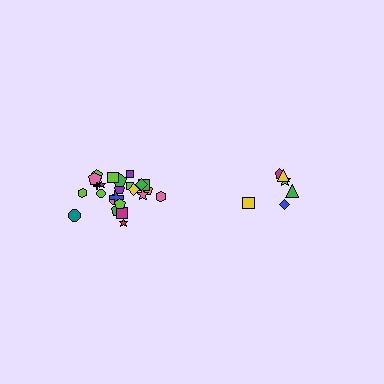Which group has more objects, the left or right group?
The left group.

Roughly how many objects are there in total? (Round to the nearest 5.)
Roughly 30 objects in total.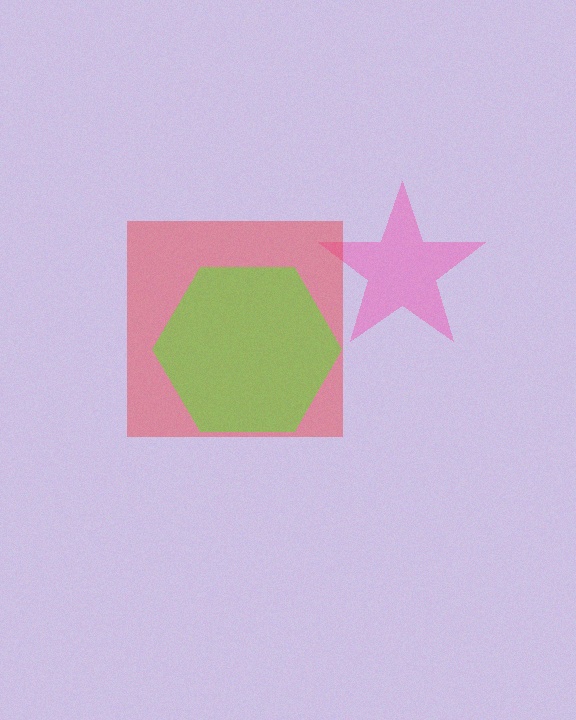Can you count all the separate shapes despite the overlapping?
Yes, there are 3 separate shapes.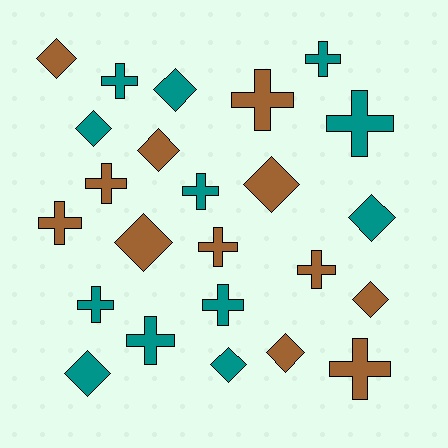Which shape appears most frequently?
Cross, with 13 objects.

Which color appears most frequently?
Teal, with 12 objects.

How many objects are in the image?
There are 24 objects.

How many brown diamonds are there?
There are 6 brown diamonds.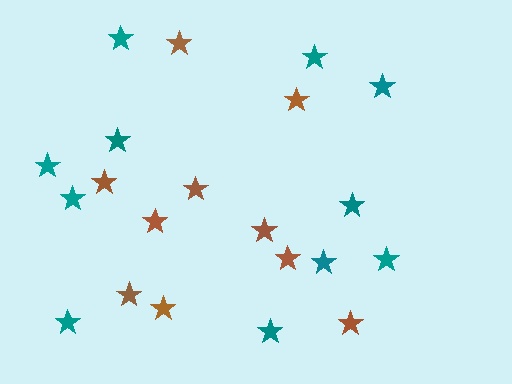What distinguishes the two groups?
There are 2 groups: one group of brown stars (10) and one group of teal stars (11).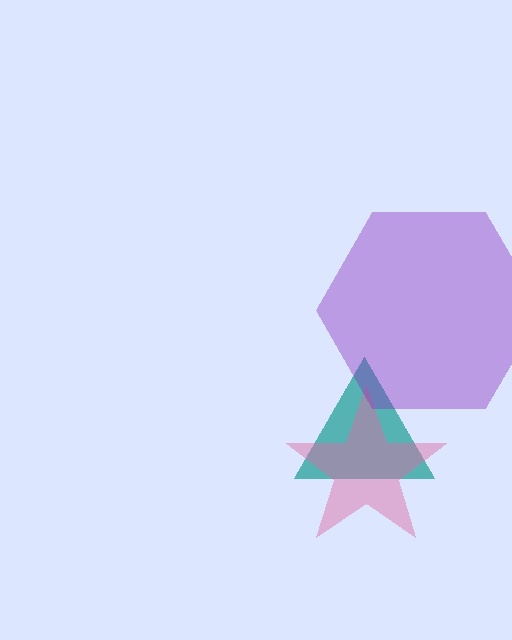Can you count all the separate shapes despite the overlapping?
Yes, there are 3 separate shapes.